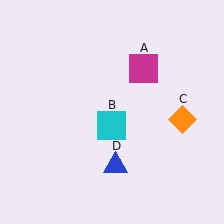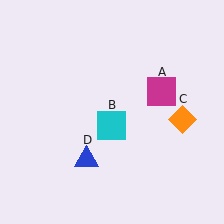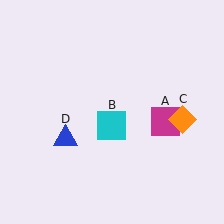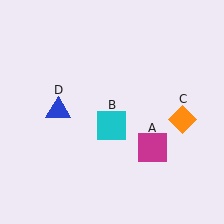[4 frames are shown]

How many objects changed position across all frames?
2 objects changed position: magenta square (object A), blue triangle (object D).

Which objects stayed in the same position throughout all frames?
Cyan square (object B) and orange diamond (object C) remained stationary.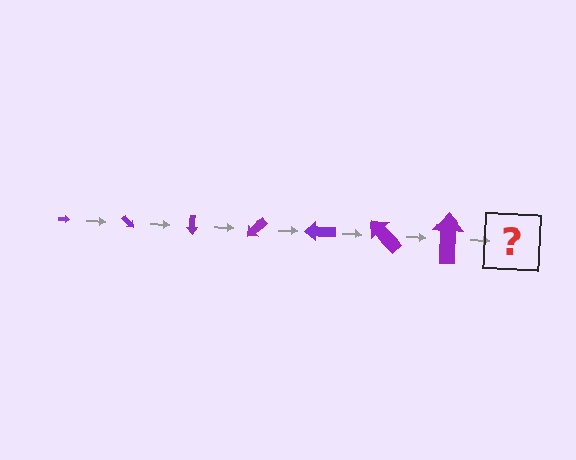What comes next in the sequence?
The next element should be an arrow, larger than the previous one and rotated 315 degrees from the start.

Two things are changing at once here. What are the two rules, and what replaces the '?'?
The two rules are that the arrow grows larger each step and it rotates 45 degrees each step. The '?' should be an arrow, larger than the previous one and rotated 315 degrees from the start.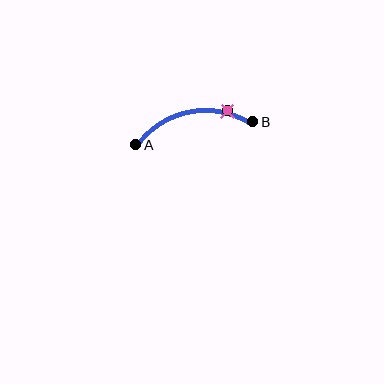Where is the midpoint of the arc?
The arc midpoint is the point on the curve farthest from the straight line joining A and B. It sits above that line.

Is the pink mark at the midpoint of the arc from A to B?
No. The pink mark lies on the arc but is closer to endpoint B. The arc midpoint would be at the point on the curve equidistant along the arc from both A and B.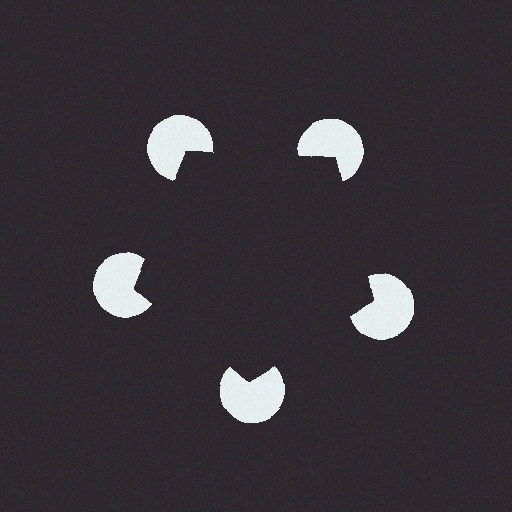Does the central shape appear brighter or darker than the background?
It typically appears slightly darker than the background, even though no actual brightness change is drawn.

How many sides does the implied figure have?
5 sides.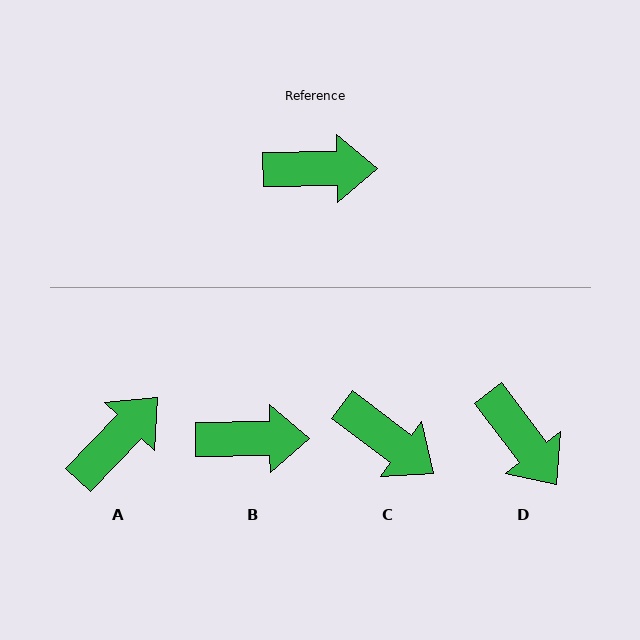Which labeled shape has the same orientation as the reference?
B.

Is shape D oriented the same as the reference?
No, it is off by about 54 degrees.